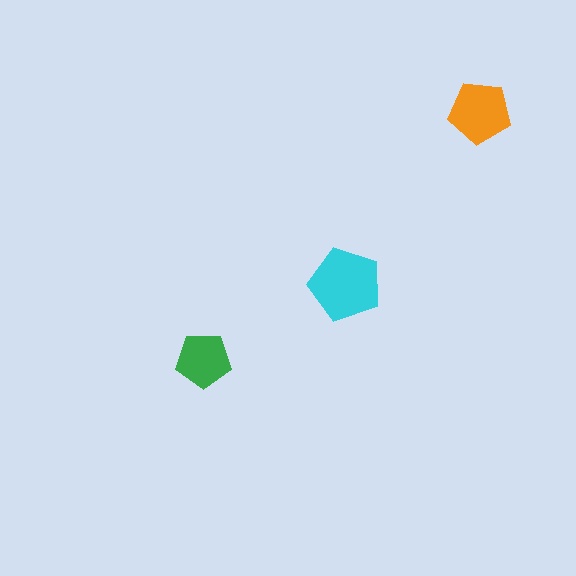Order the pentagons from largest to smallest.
the cyan one, the orange one, the green one.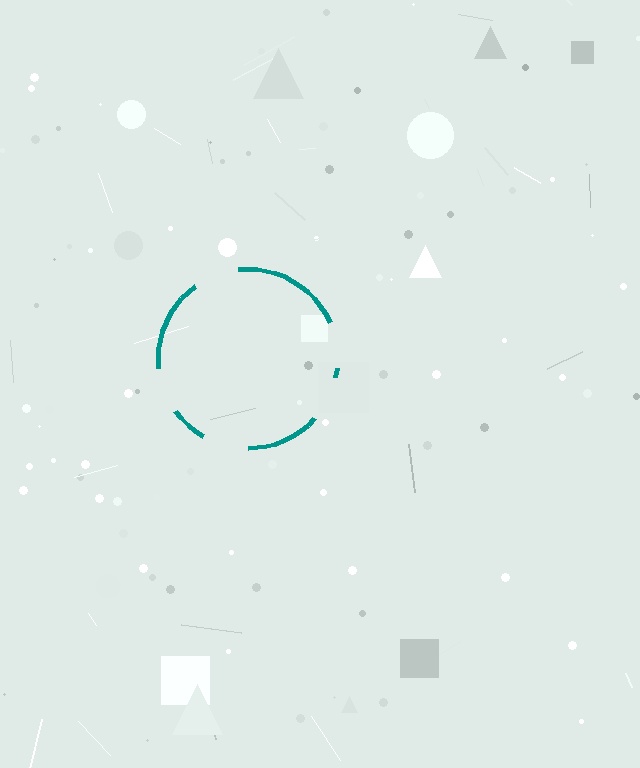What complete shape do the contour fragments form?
The contour fragments form a circle.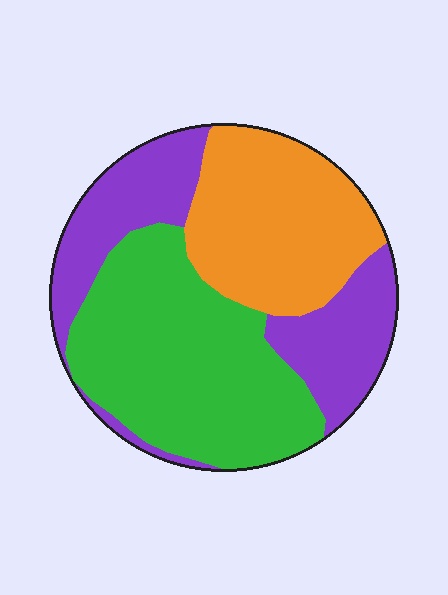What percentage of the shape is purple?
Purple takes up about one third (1/3) of the shape.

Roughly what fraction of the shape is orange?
Orange takes up about one quarter (1/4) of the shape.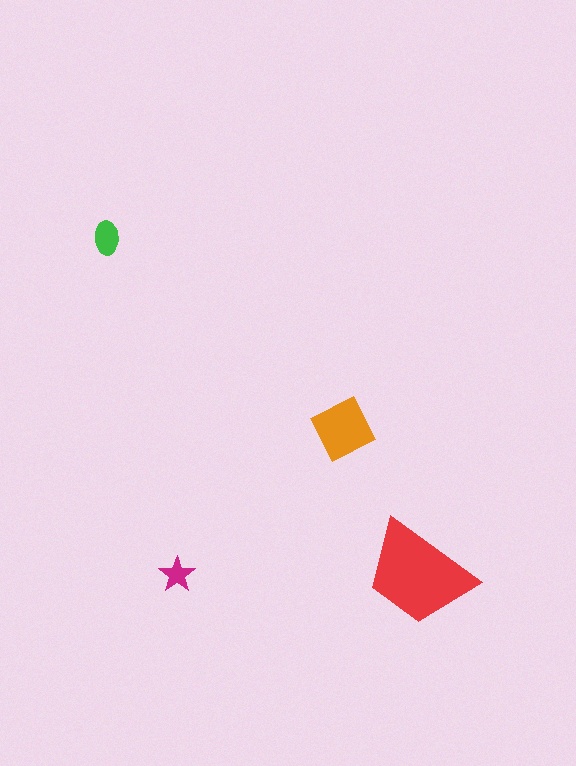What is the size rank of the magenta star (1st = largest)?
4th.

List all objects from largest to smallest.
The red trapezoid, the orange diamond, the green ellipse, the magenta star.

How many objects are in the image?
There are 4 objects in the image.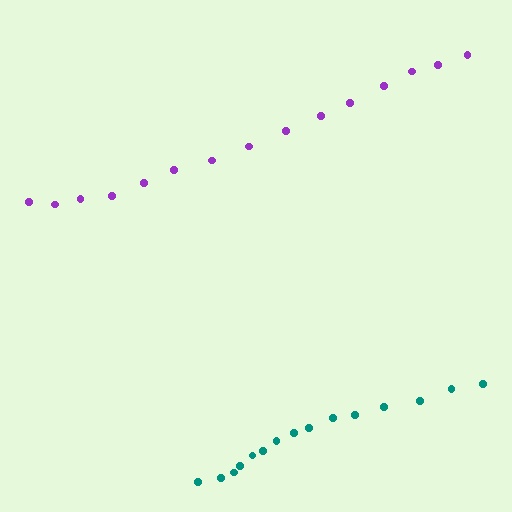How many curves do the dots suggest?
There are 2 distinct paths.